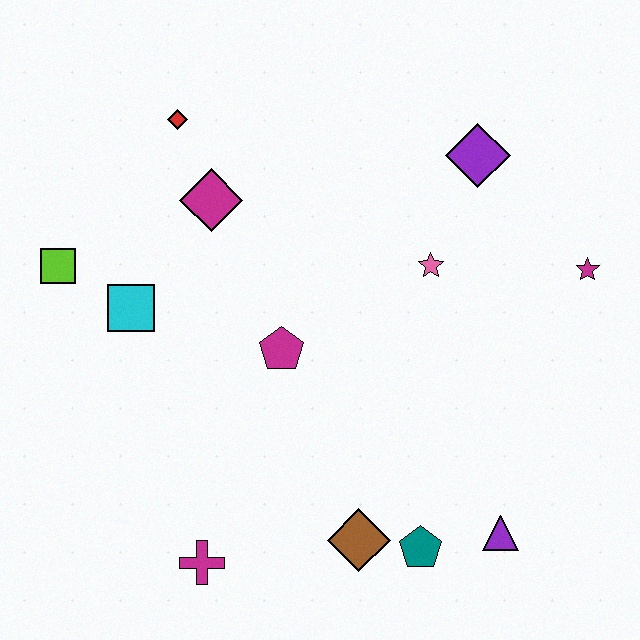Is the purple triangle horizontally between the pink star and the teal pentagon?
No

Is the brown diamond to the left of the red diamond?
No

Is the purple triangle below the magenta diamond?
Yes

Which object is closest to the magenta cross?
The brown diamond is closest to the magenta cross.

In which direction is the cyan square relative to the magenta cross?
The cyan square is above the magenta cross.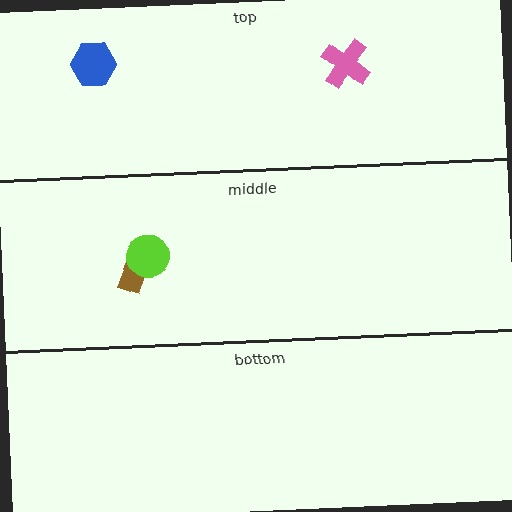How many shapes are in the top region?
2.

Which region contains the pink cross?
The top region.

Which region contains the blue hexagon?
The top region.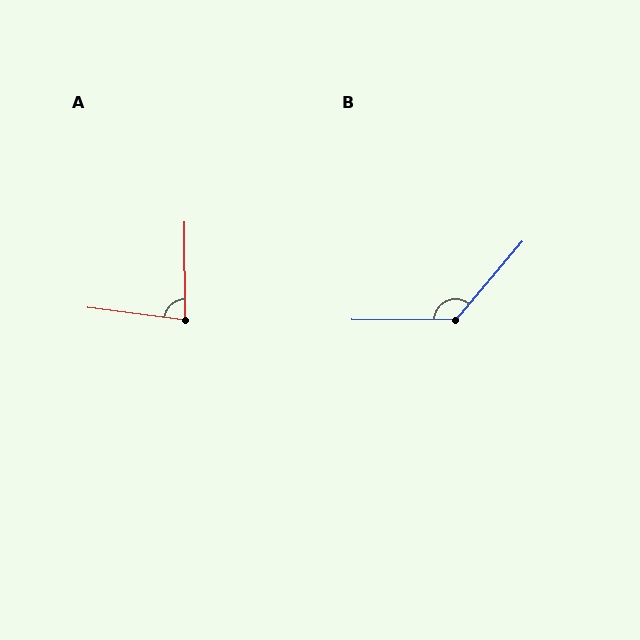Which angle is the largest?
B, at approximately 130 degrees.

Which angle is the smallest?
A, at approximately 82 degrees.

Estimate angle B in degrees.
Approximately 130 degrees.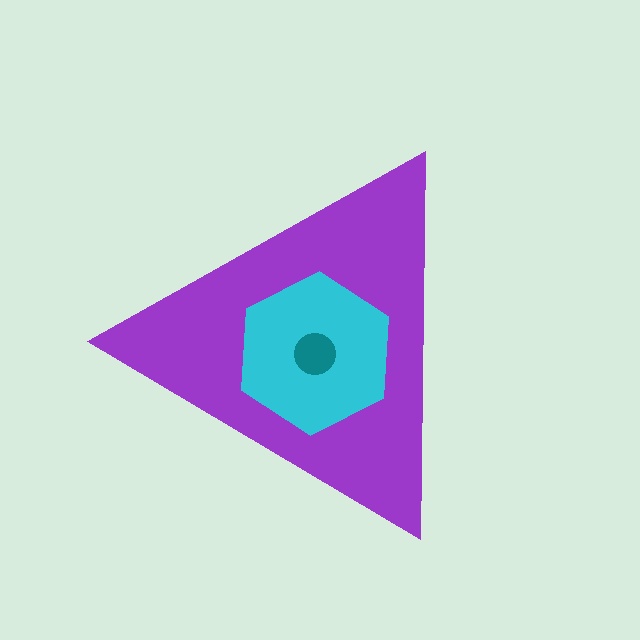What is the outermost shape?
The purple triangle.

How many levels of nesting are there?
3.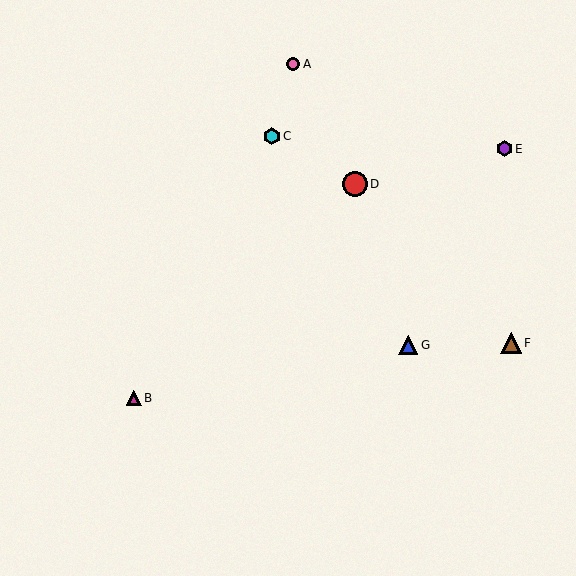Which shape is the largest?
The red circle (labeled D) is the largest.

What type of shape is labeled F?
Shape F is a brown triangle.